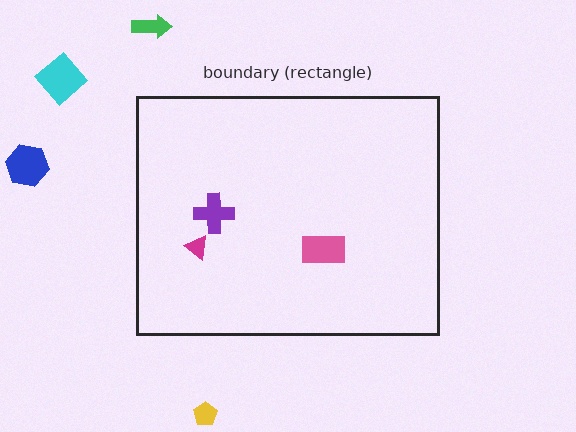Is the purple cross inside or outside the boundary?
Inside.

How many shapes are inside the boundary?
3 inside, 4 outside.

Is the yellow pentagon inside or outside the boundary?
Outside.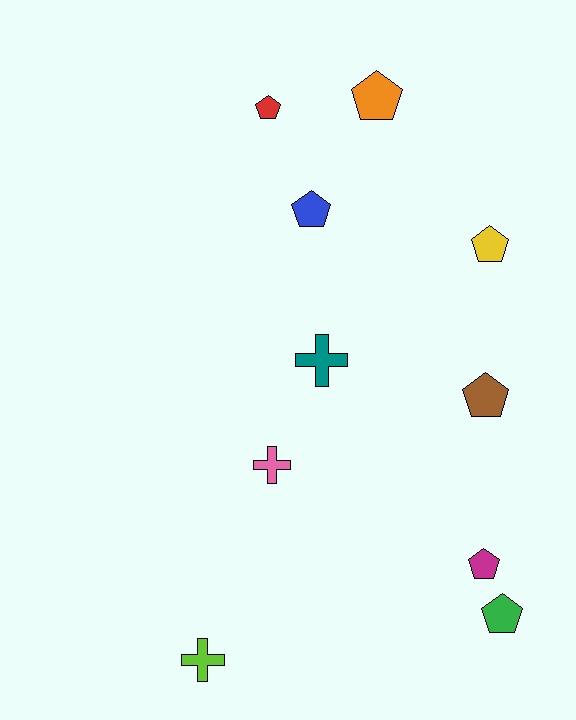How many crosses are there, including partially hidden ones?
There are 3 crosses.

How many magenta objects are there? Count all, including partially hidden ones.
There is 1 magenta object.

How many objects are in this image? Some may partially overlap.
There are 10 objects.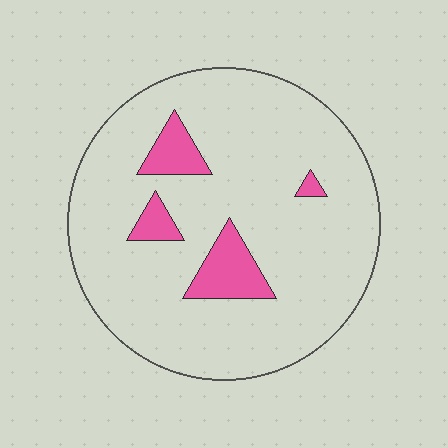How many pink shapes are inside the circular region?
4.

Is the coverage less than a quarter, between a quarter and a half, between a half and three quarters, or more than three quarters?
Less than a quarter.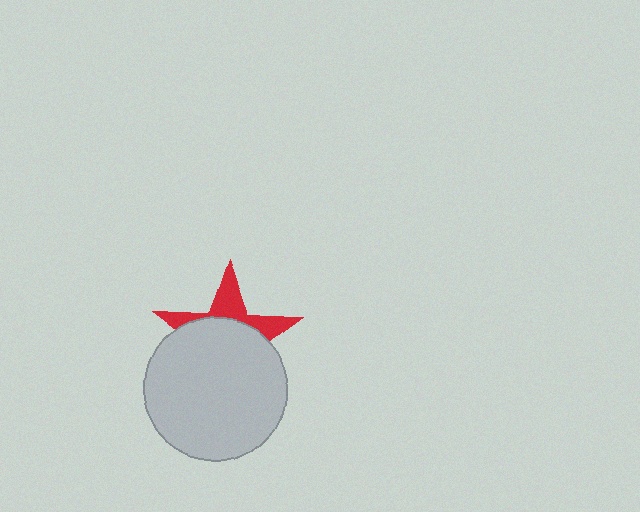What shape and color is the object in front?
The object in front is a light gray circle.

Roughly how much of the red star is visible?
A small part of it is visible (roughly 35%).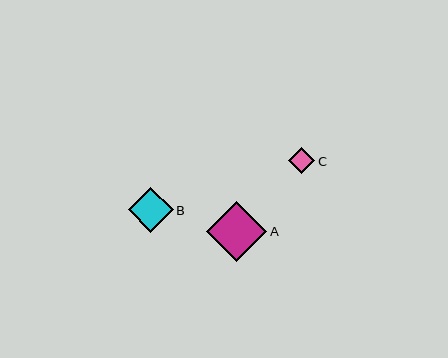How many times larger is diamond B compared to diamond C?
Diamond B is approximately 1.7 times the size of diamond C.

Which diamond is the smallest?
Diamond C is the smallest with a size of approximately 26 pixels.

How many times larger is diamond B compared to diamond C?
Diamond B is approximately 1.7 times the size of diamond C.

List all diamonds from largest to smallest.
From largest to smallest: A, B, C.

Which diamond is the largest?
Diamond A is the largest with a size of approximately 60 pixels.